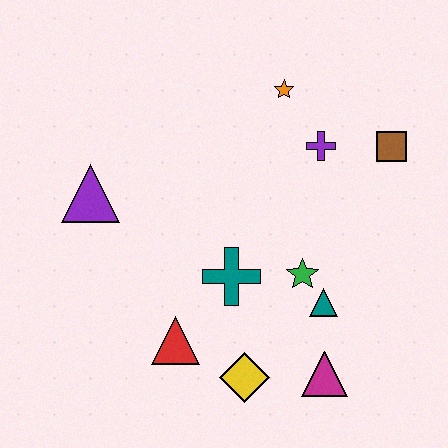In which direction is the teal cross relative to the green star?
The teal cross is to the left of the green star.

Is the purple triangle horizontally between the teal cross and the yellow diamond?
No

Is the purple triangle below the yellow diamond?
No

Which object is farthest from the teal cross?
The brown square is farthest from the teal cross.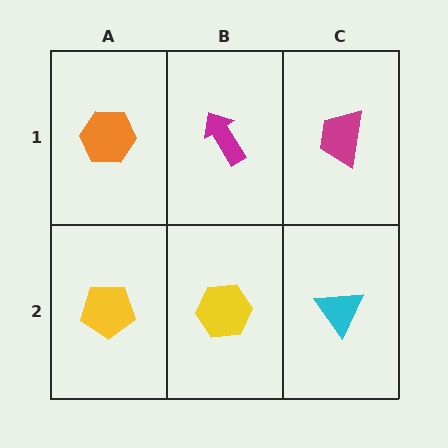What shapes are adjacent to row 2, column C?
A magenta trapezoid (row 1, column C), a yellow hexagon (row 2, column B).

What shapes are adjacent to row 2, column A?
An orange hexagon (row 1, column A), a yellow hexagon (row 2, column B).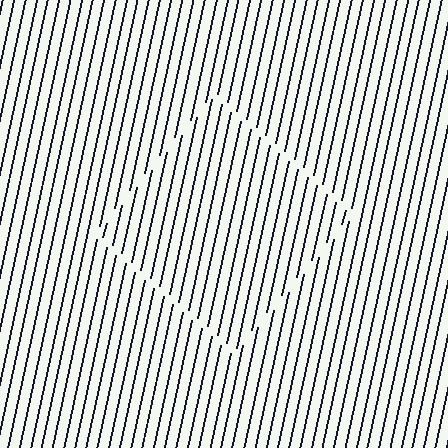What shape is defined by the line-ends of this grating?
An illusory square. The interior of the shape contains the same grating, shifted by half a period — the contour is defined by the phase discontinuity where line-ends from the inner and outer gratings abut.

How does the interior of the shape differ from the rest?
The interior of the shape contains the same grating, shifted by half a period — the contour is defined by the phase discontinuity where line-ends from the inner and outer gratings abut.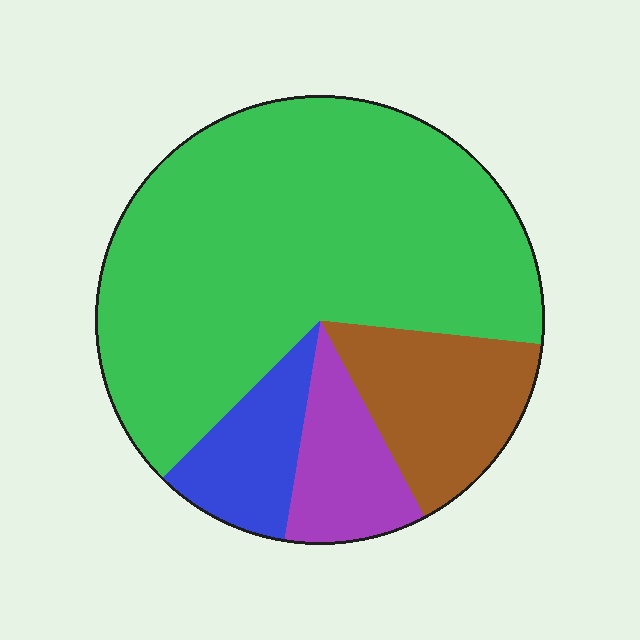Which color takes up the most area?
Green, at roughly 65%.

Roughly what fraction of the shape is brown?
Brown takes up about one sixth (1/6) of the shape.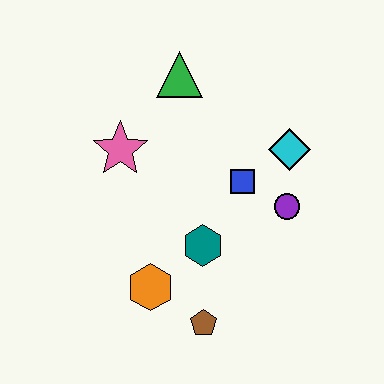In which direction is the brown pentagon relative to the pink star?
The brown pentagon is below the pink star.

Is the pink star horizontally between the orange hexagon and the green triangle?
No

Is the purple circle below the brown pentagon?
No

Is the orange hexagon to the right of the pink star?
Yes